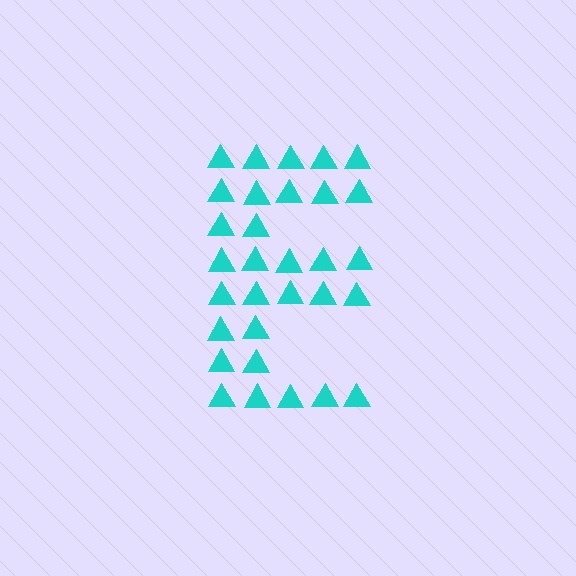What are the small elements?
The small elements are triangles.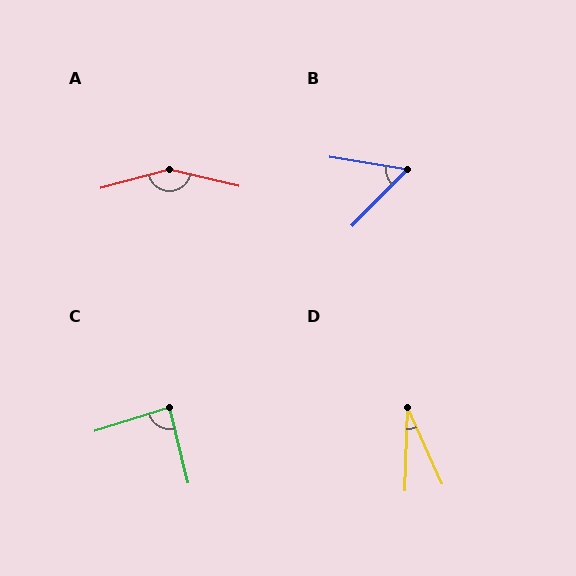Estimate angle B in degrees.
Approximately 55 degrees.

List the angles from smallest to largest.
D (26°), B (55°), C (86°), A (152°).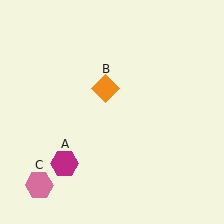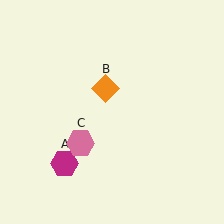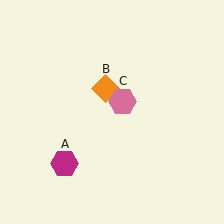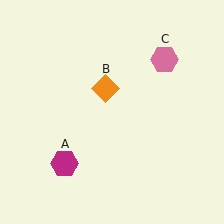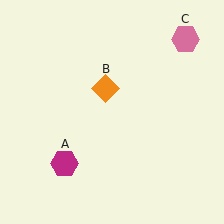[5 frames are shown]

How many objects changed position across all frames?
1 object changed position: pink hexagon (object C).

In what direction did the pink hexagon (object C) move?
The pink hexagon (object C) moved up and to the right.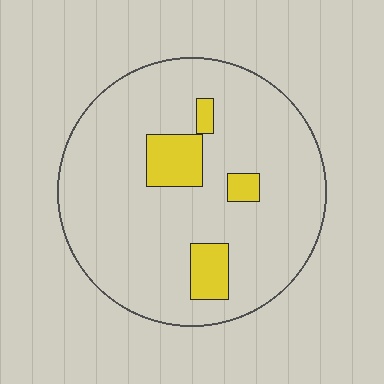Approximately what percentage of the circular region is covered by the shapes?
Approximately 10%.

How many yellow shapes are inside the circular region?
4.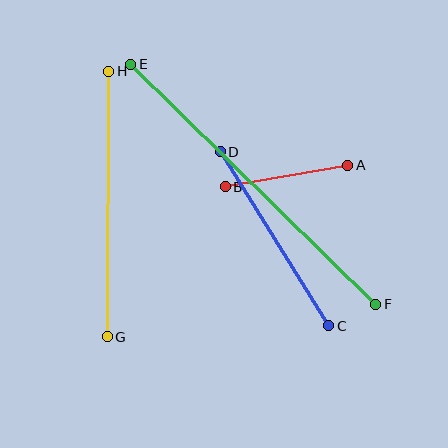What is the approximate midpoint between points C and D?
The midpoint is at approximately (274, 239) pixels.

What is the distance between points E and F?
The distance is approximately 343 pixels.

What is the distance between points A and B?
The distance is approximately 124 pixels.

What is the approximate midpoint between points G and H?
The midpoint is at approximately (108, 204) pixels.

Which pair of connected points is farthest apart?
Points E and F are farthest apart.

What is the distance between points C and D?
The distance is approximately 205 pixels.